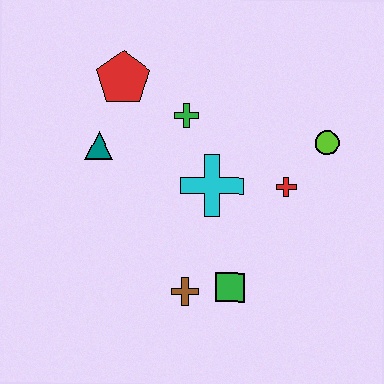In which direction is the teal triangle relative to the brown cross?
The teal triangle is above the brown cross.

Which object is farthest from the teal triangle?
The lime circle is farthest from the teal triangle.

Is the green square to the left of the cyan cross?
No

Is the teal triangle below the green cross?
Yes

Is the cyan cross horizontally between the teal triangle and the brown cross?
No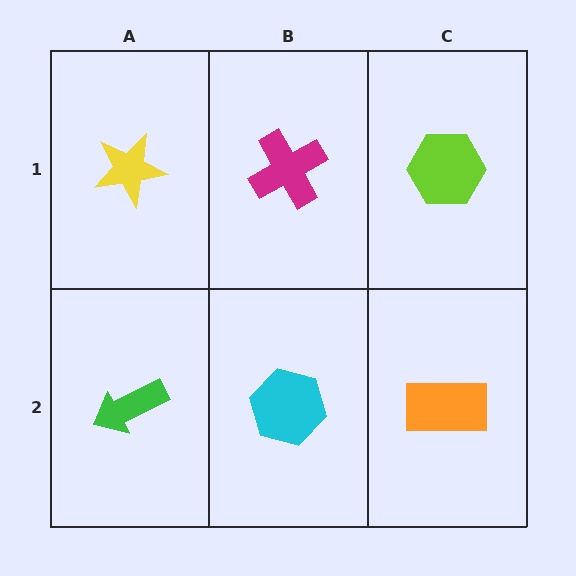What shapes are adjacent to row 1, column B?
A cyan hexagon (row 2, column B), a yellow star (row 1, column A), a lime hexagon (row 1, column C).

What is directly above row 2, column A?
A yellow star.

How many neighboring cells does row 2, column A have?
2.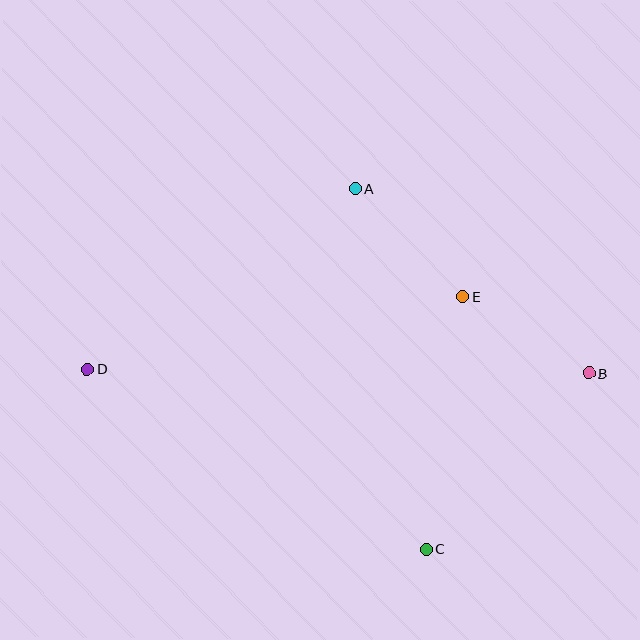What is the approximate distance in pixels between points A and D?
The distance between A and D is approximately 323 pixels.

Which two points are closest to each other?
Points B and E are closest to each other.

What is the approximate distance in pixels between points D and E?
The distance between D and E is approximately 383 pixels.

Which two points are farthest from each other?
Points B and D are farthest from each other.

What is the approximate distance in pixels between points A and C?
The distance between A and C is approximately 367 pixels.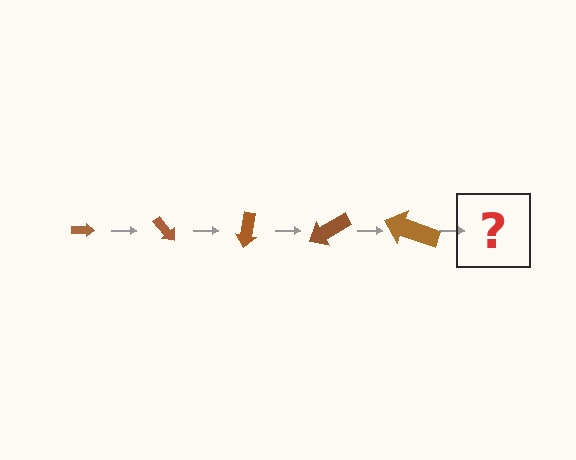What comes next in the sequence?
The next element should be an arrow, larger than the previous one and rotated 250 degrees from the start.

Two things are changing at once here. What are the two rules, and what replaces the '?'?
The two rules are that the arrow grows larger each step and it rotates 50 degrees each step. The '?' should be an arrow, larger than the previous one and rotated 250 degrees from the start.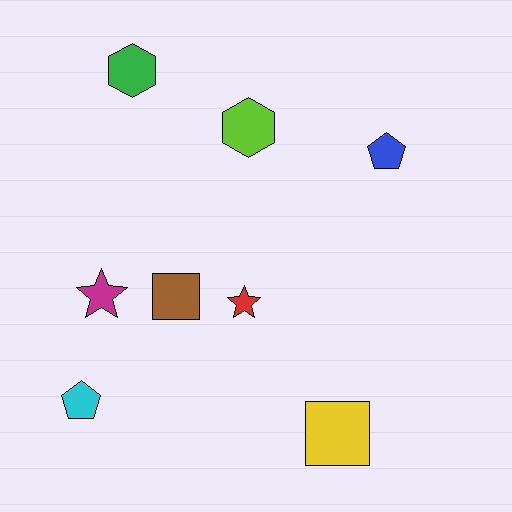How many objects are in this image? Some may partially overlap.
There are 8 objects.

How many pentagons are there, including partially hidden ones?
There are 2 pentagons.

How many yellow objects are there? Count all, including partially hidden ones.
There is 1 yellow object.